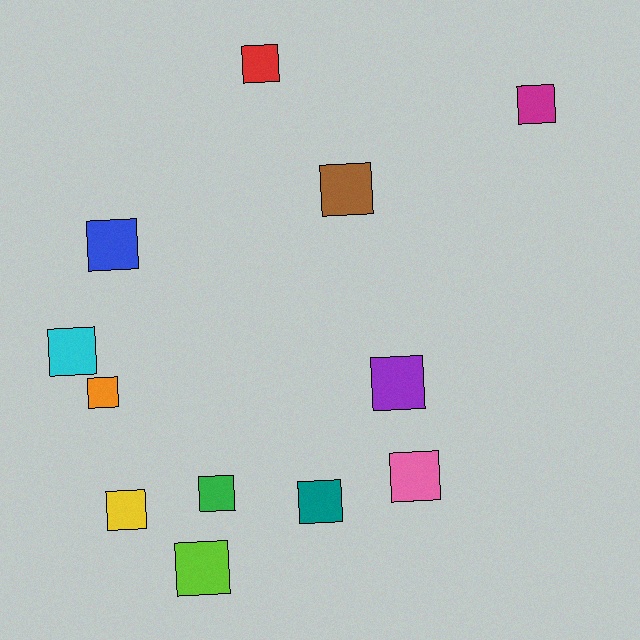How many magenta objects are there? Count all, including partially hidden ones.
There is 1 magenta object.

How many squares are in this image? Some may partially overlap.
There are 12 squares.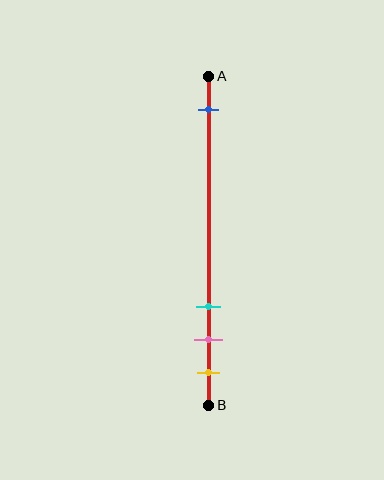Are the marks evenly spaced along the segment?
No, the marks are not evenly spaced.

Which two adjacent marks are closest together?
The pink and yellow marks are the closest adjacent pair.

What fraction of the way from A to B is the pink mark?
The pink mark is approximately 80% (0.8) of the way from A to B.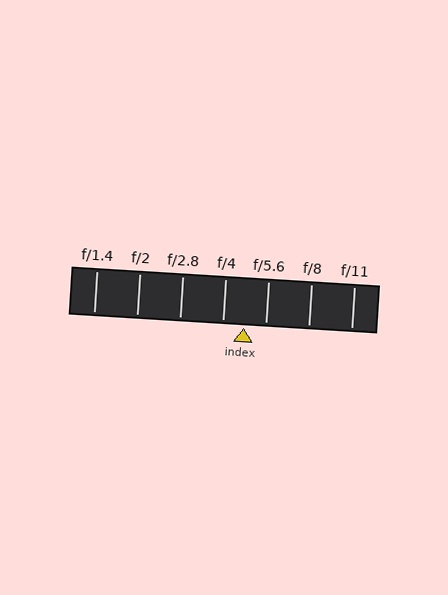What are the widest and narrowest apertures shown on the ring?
The widest aperture shown is f/1.4 and the narrowest is f/11.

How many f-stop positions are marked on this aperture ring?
There are 7 f-stop positions marked.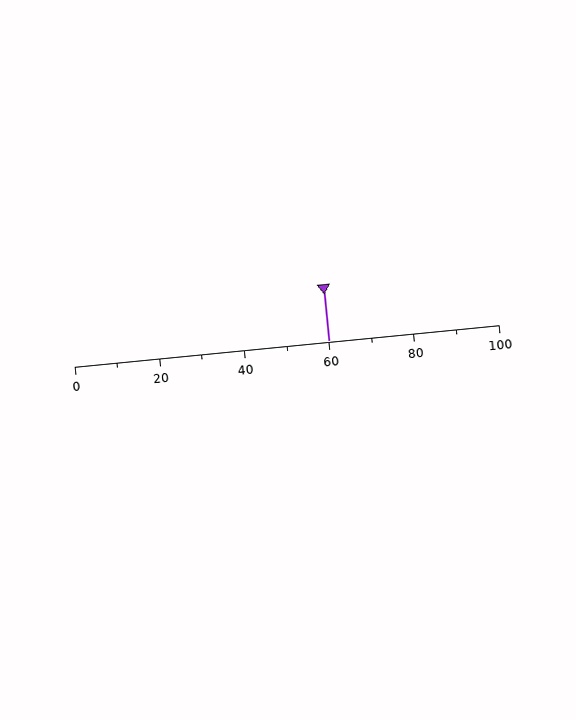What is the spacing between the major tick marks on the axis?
The major ticks are spaced 20 apart.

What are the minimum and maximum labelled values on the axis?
The axis runs from 0 to 100.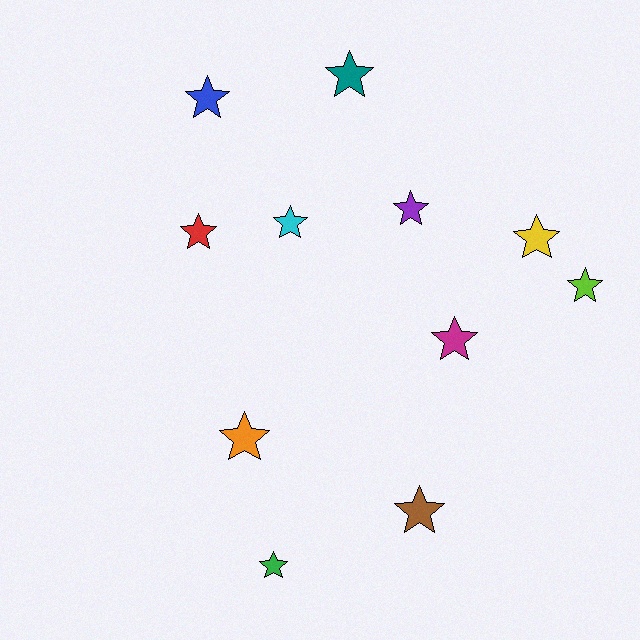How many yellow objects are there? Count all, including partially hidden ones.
There is 1 yellow object.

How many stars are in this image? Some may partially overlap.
There are 11 stars.